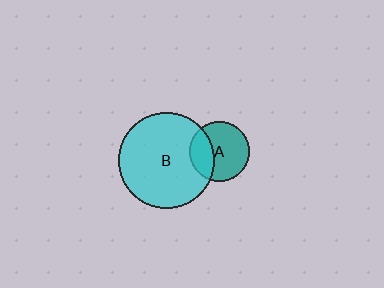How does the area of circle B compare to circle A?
Approximately 2.6 times.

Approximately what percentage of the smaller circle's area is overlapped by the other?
Approximately 30%.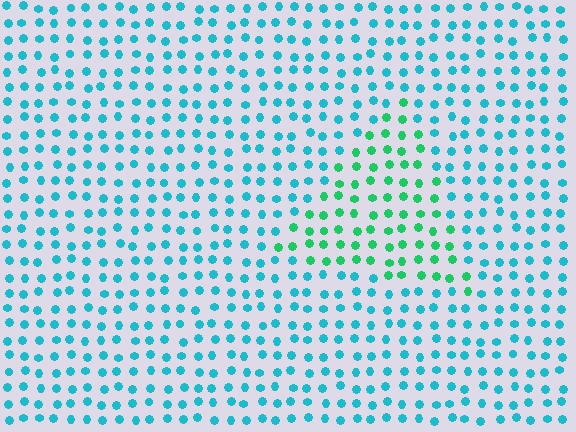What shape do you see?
I see a triangle.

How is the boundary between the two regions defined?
The boundary is defined purely by a slight shift in hue (about 40 degrees). Spacing, size, and orientation are identical on both sides.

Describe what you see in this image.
The image is filled with small cyan elements in a uniform arrangement. A triangle-shaped region is visible where the elements are tinted to a slightly different hue, forming a subtle color boundary.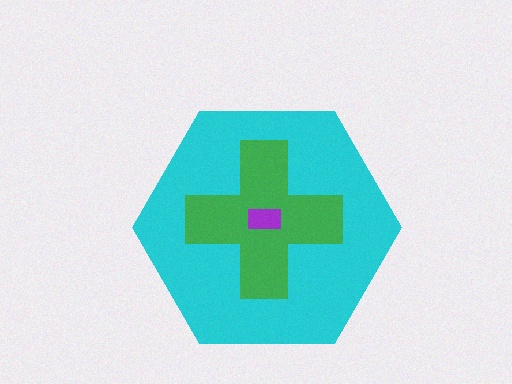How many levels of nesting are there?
3.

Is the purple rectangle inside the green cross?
Yes.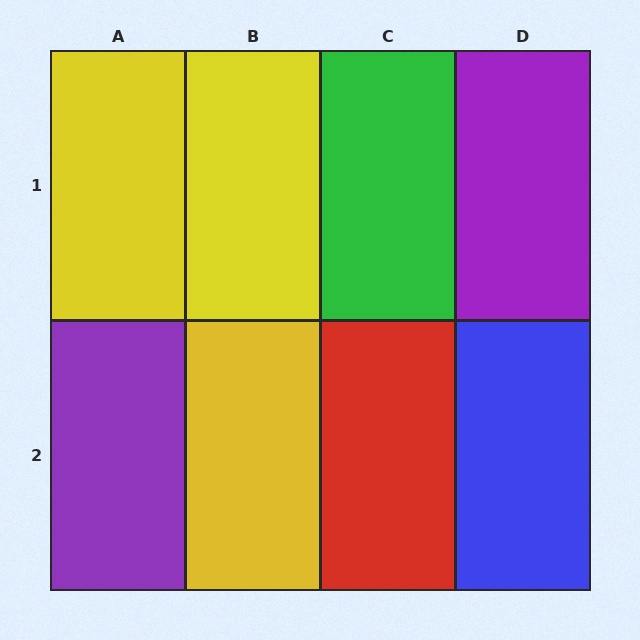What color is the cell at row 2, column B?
Yellow.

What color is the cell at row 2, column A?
Purple.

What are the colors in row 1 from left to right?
Yellow, yellow, green, purple.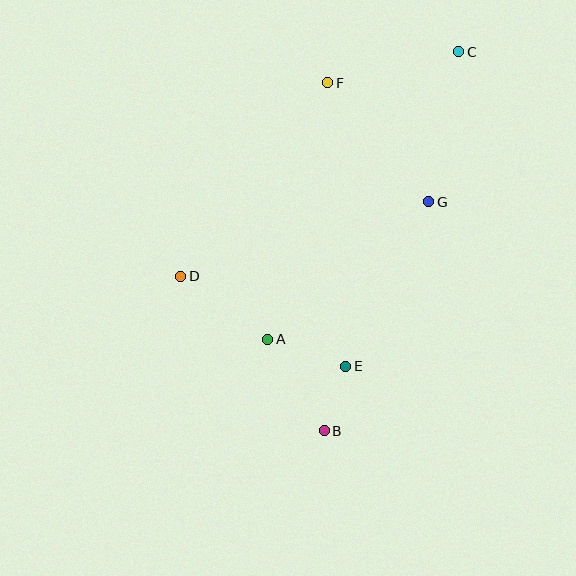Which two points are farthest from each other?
Points B and C are farthest from each other.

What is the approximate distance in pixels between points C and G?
The distance between C and G is approximately 153 pixels.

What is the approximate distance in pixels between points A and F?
The distance between A and F is approximately 263 pixels.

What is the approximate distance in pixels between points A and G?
The distance between A and G is approximately 212 pixels.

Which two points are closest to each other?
Points B and E are closest to each other.